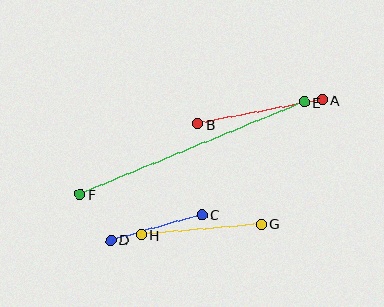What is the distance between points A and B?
The distance is approximately 127 pixels.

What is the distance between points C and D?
The distance is approximately 94 pixels.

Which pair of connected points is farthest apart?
Points E and F are farthest apart.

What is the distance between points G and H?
The distance is approximately 121 pixels.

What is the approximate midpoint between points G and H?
The midpoint is at approximately (201, 230) pixels.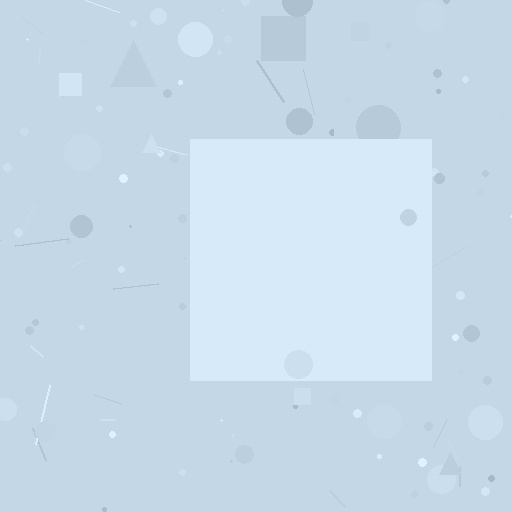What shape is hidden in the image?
A square is hidden in the image.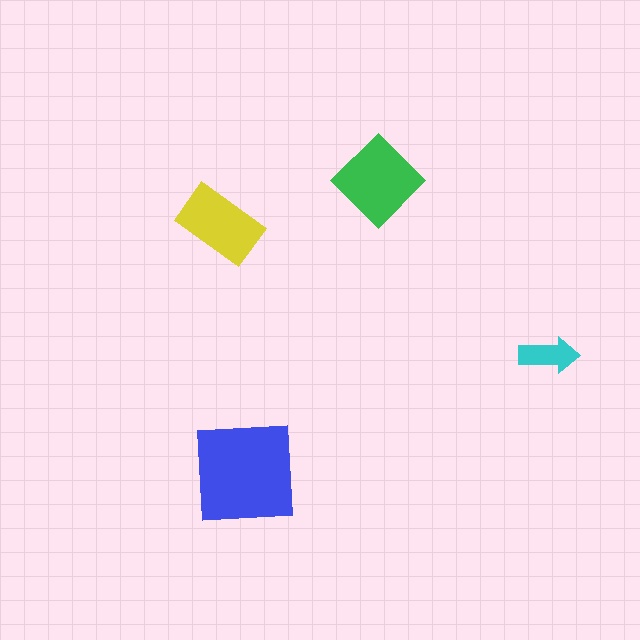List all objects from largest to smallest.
The blue square, the green diamond, the yellow rectangle, the cyan arrow.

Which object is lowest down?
The blue square is bottommost.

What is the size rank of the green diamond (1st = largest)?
2nd.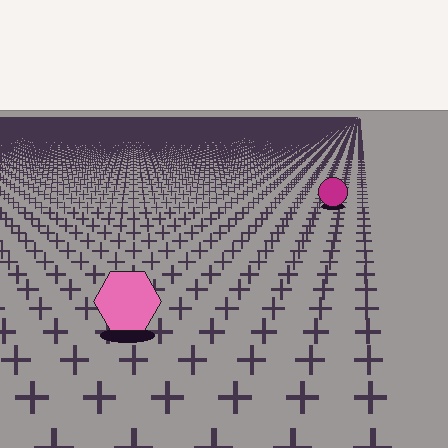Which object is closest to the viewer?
The pink hexagon is closest. The texture marks near it are larger and more spread out.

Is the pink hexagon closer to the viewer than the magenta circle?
Yes. The pink hexagon is closer — you can tell from the texture gradient: the ground texture is coarser near it.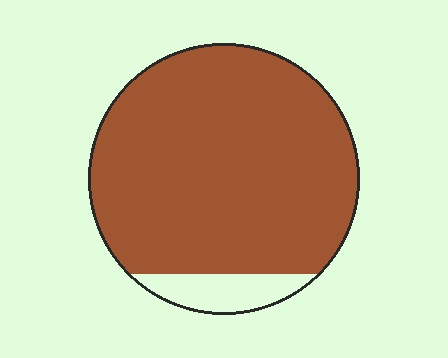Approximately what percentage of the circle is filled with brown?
Approximately 90%.